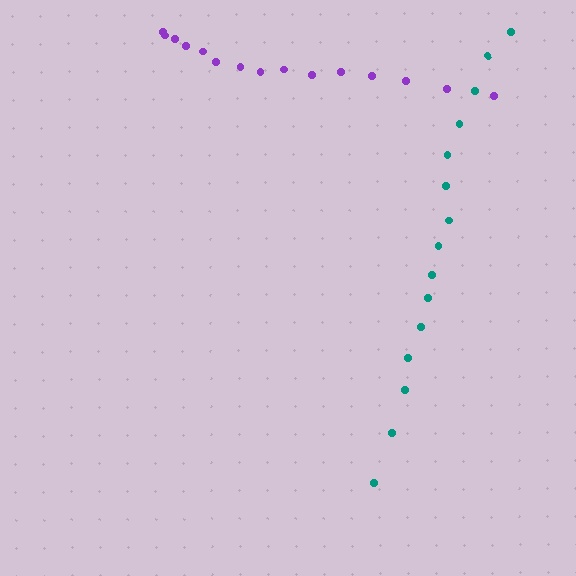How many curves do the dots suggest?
There are 2 distinct paths.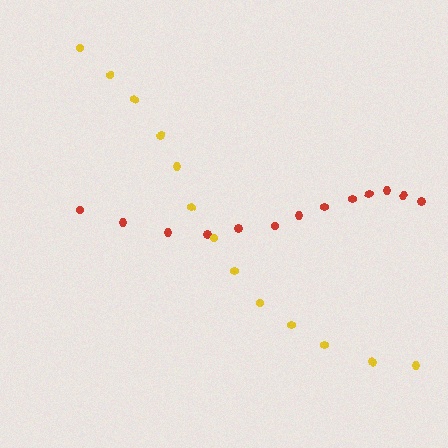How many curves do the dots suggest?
There are 2 distinct paths.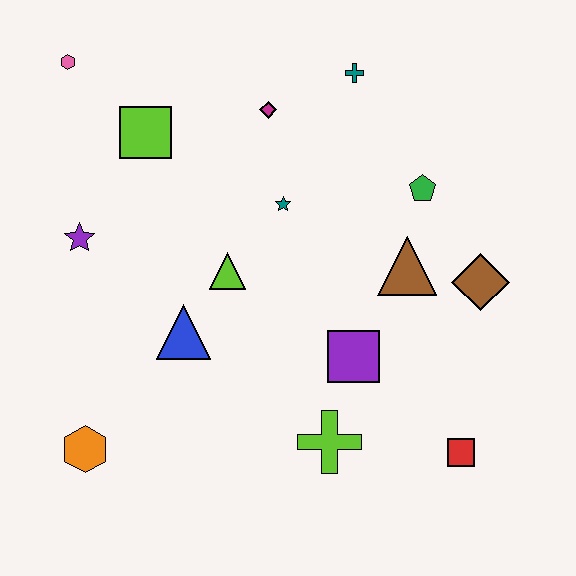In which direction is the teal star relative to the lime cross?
The teal star is above the lime cross.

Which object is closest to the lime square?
The pink hexagon is closest to the lime square.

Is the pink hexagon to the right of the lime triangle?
No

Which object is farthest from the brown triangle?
The pink hexagon is farthest from the brown triangle.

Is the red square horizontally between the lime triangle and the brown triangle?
No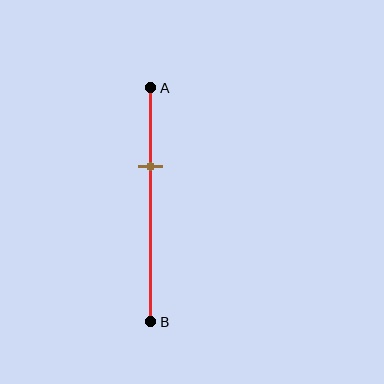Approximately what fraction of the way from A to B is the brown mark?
The brown mark is approximately 35% of the way from A to B.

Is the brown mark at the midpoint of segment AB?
No, the mark is at about 35% from A, not at the 50% midpoint.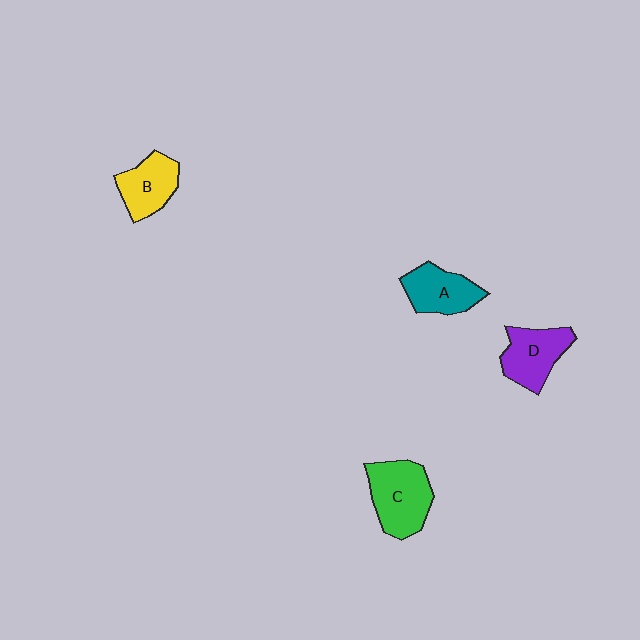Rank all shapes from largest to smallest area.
From largest to smallest: C (green), D (purple), A (teal), B (yellow).